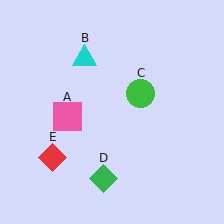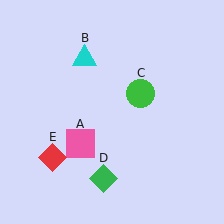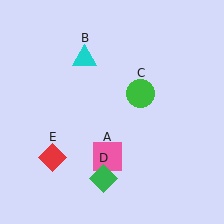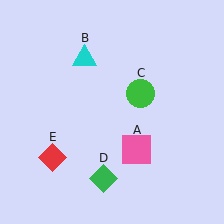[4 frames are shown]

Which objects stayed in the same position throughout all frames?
Cyan triangle (object B) and green circle (object C) and green diamond (object D) and red diamond (object E) remained stationary.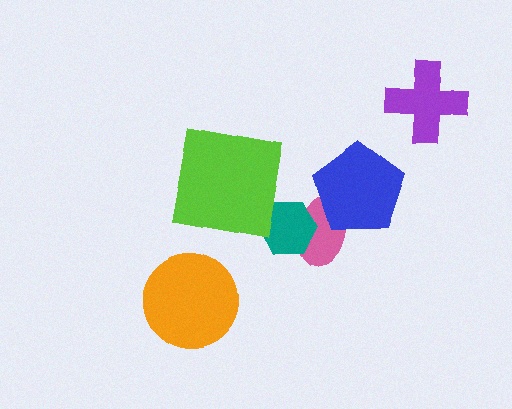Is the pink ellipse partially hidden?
Yes, it is partially covered by another shape.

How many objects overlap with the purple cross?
0 objects overlap with the purple cross.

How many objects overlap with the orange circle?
0 objects overlap with the orange circle.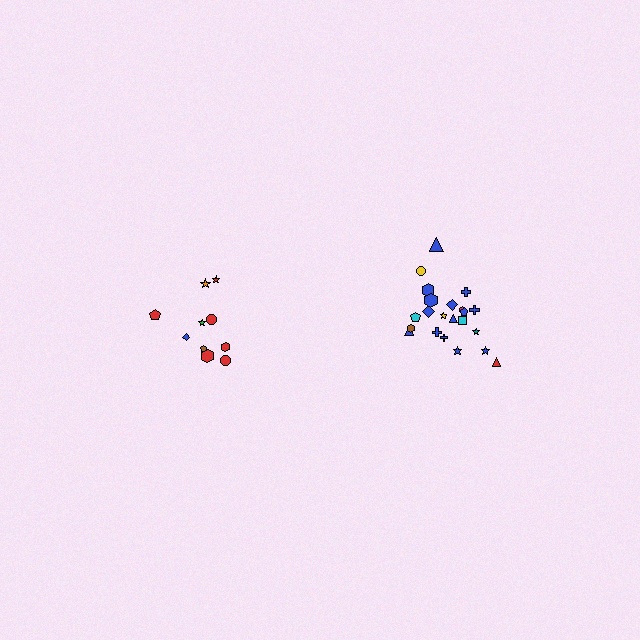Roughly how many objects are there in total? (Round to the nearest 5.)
Roughly 30 objects in total.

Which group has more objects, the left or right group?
The right group.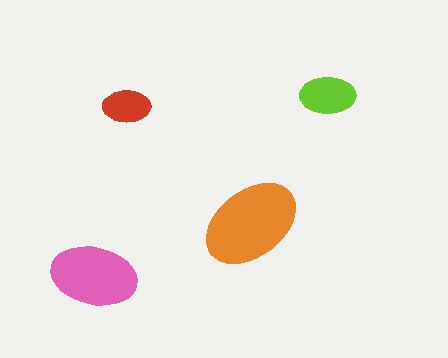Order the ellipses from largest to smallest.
the orange one, the pink one, the lime one, the red one.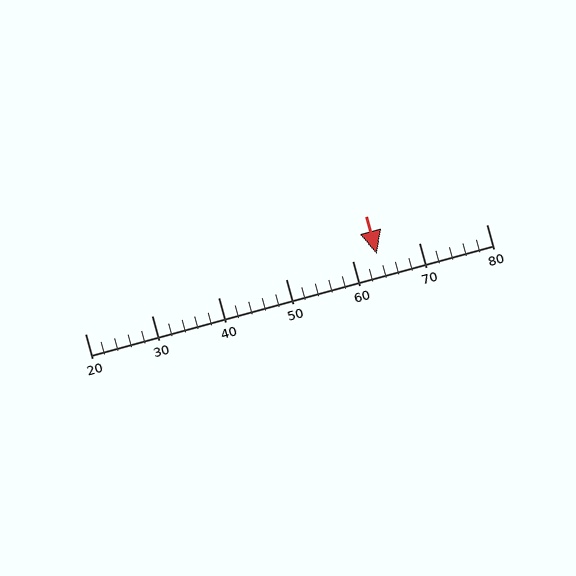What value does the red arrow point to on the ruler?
The red arrow points to approximately 64.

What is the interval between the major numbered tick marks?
The major tick marks are spaced 10 units apart.